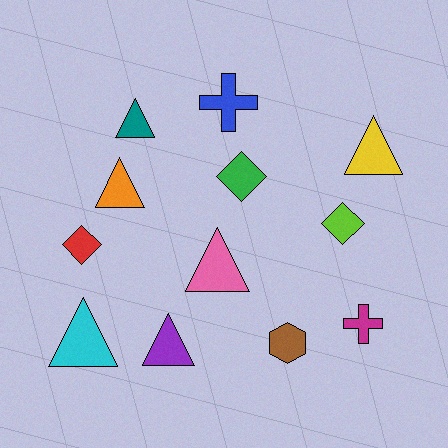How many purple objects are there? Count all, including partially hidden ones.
There is 1 purple object.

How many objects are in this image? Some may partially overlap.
There are 12 objects.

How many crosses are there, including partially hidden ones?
There are 2 crosses.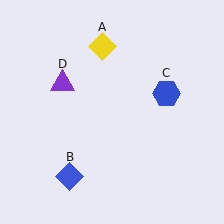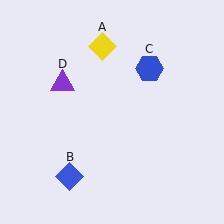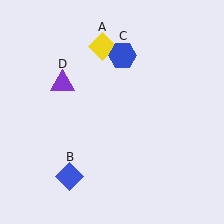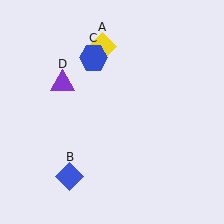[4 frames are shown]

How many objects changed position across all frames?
1 object changed position: blue hexagon (object C).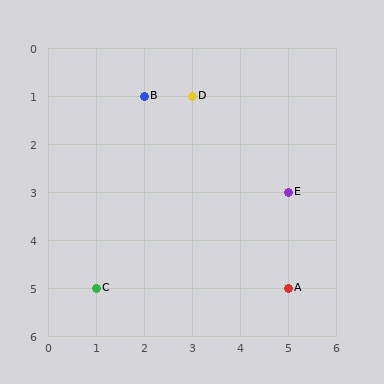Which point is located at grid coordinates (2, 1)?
Point B is at (2, 1).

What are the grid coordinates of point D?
Point D is at grid coordinates (3, 1).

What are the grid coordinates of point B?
Point B is at grid coordinates (2, 1).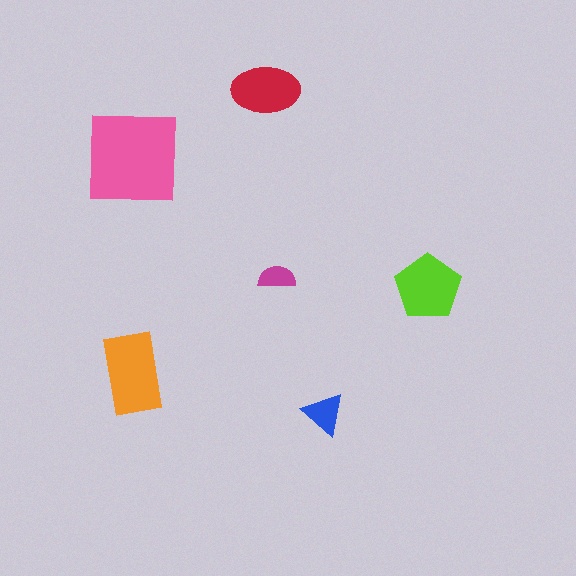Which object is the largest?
The pink square.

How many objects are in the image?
There are 6 objects in the image.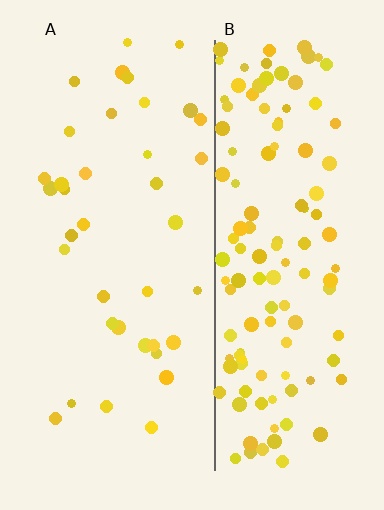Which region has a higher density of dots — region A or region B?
B (the right).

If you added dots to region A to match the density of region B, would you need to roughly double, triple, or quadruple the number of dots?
Approximately triple.